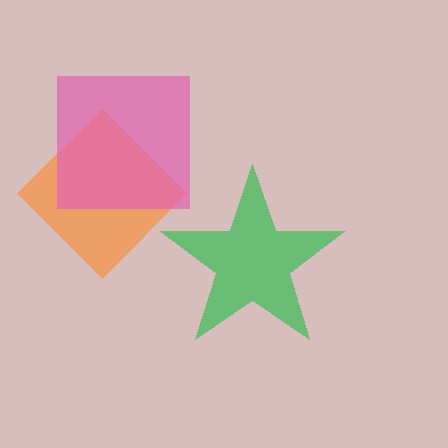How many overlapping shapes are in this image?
There are 3 overlapping shapes in the image.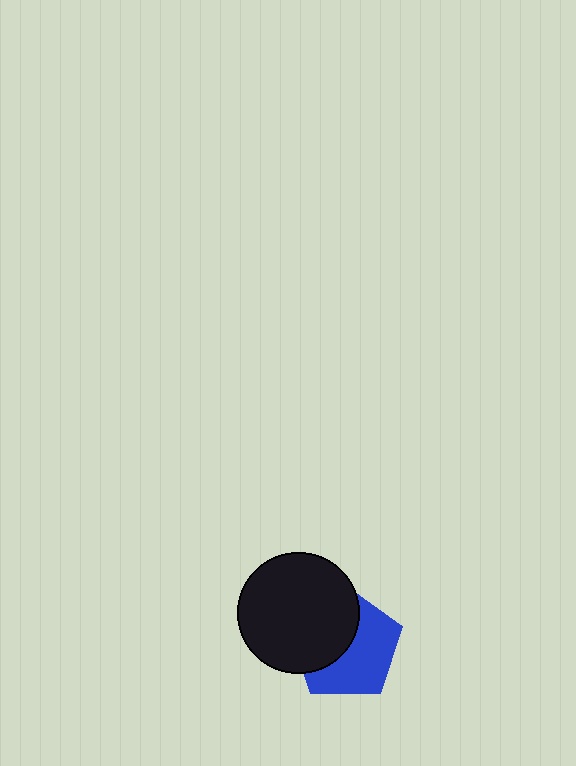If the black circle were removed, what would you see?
You would see the complete blue pentagon.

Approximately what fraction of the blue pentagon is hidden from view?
Roughly 46% of the blue pentagon is hidden behind the black circle.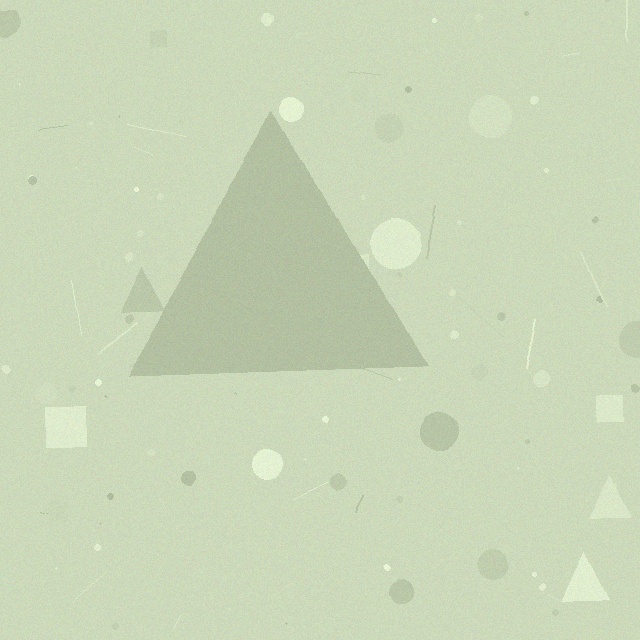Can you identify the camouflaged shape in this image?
The camouflaged shape is a triangle.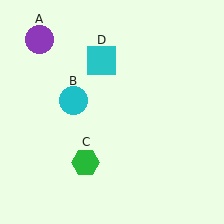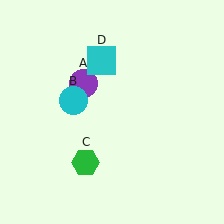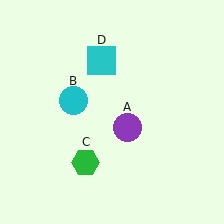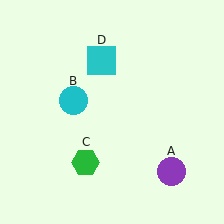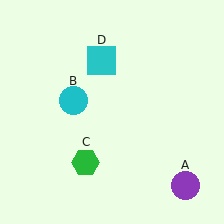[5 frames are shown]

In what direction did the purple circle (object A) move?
The purple circle (object A) moved down and to the right.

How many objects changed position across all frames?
1 object changed position: purple circle (object A).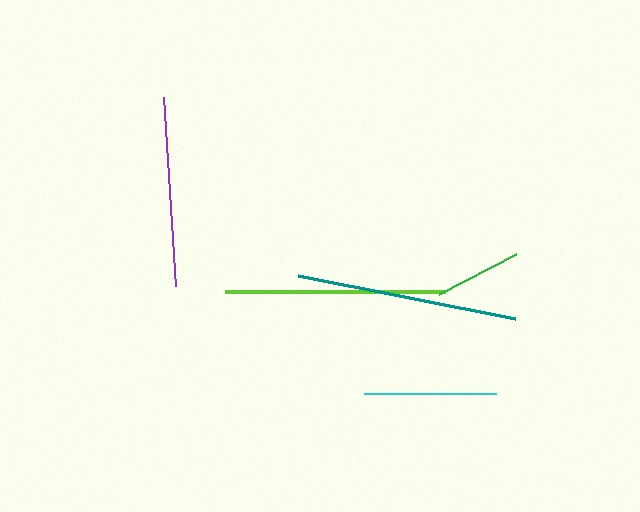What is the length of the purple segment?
The purple segment is approximately 190 pixels long.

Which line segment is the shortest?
The green line is the shortest at approximately 86 pixels.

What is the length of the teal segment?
The teal segment is approximately 221 pixels long.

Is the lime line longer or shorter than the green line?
The lime line is longer than the green line.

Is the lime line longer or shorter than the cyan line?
The lime line is longer than the cyan line.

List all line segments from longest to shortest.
From longest to shortest: teal, lime, purple, cyan, green.